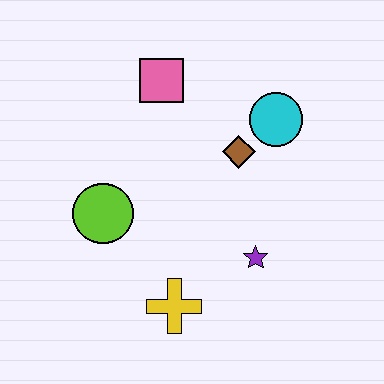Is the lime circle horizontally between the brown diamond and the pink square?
No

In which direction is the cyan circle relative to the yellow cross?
The cyan circle is above the yellow cross.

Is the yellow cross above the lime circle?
No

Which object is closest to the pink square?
The brown diamond is closest to the pink square.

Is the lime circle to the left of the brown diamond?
Yes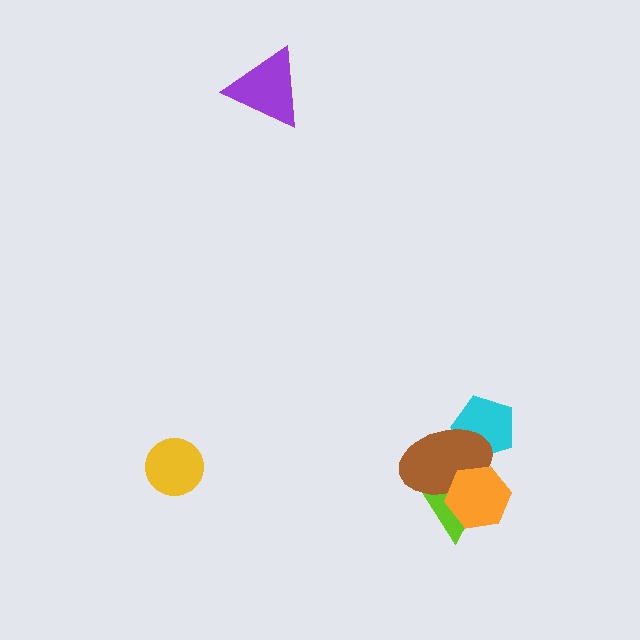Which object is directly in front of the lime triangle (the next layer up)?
The brown ellipse is directly in front of the lime triangle.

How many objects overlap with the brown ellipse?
3 objects overlap with the brown ellipse.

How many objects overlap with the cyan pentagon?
1 object overlaps with the cyan pentagon.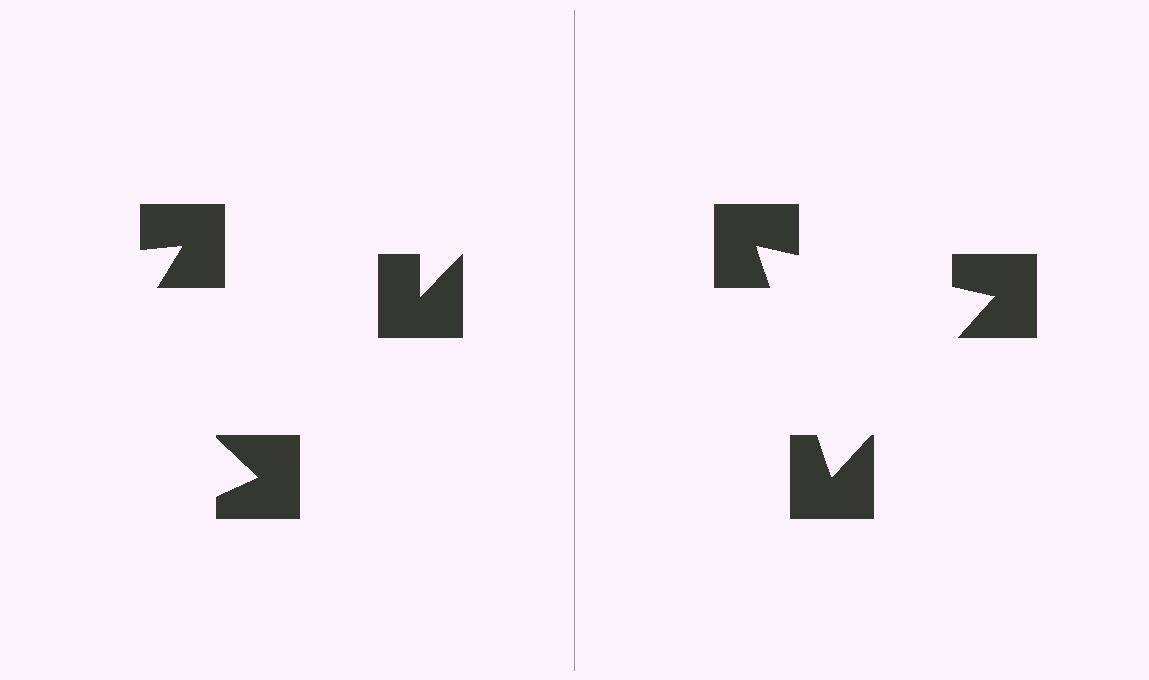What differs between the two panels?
The notched squares are positioned identically on both sides; only the wedge orientations differ. On the right they align to a triangle; on the left they are misaligned.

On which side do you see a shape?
An illusory triangle appears on the right side. On the left side the wedge cuts are rotated, so no coherent shape forms.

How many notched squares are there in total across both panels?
6 — 3 on each side.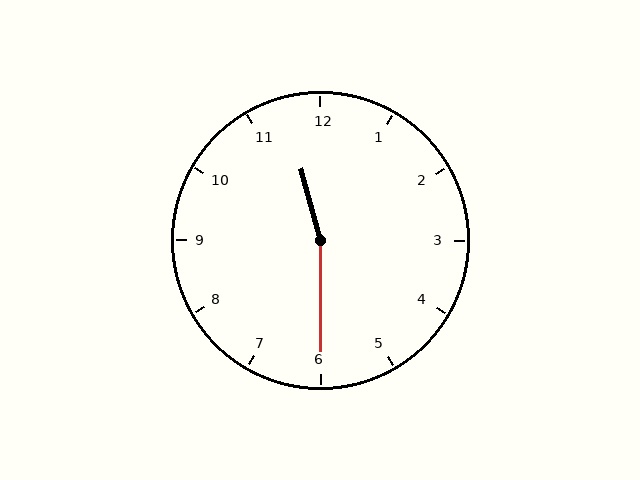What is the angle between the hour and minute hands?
Approximately 165 degrees.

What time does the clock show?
11:30.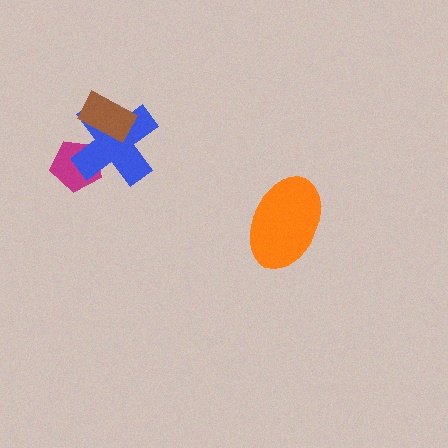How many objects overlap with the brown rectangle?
1 object overlaps with the brown rectangle.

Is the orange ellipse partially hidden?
No, no other shape covers it.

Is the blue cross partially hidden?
Yes, it is partially covered by another shape.